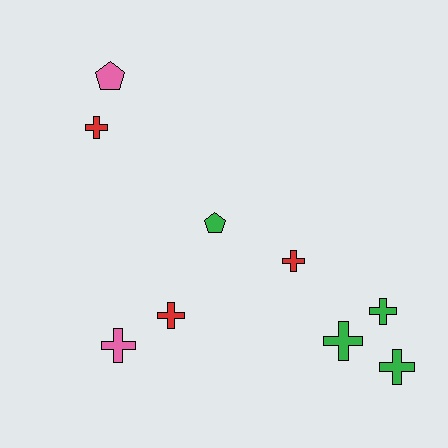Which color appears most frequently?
Green, with 4 objects.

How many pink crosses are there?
There is 1 pink cross.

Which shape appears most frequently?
Cross, with 7 objects.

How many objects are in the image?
There are 9 objects.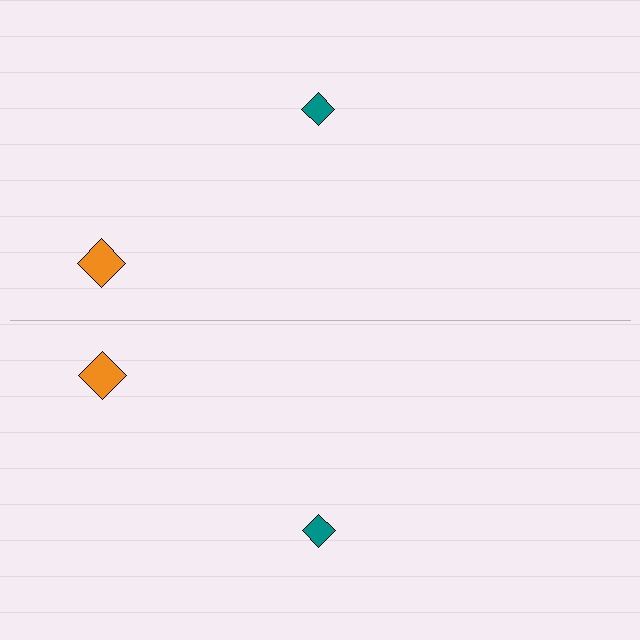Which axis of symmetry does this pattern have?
The pattern has a horizontal axis of symmetry running through the center of the image.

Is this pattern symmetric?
Yes, this pattern has bilateral (reflection) symmetry.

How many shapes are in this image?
There are 4 shapes in this image.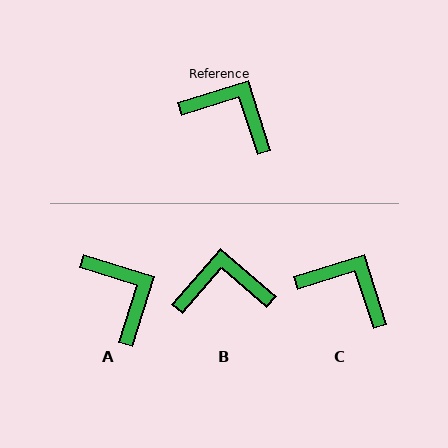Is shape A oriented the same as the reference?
No, it is off by about 35 degrees.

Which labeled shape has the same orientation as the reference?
C.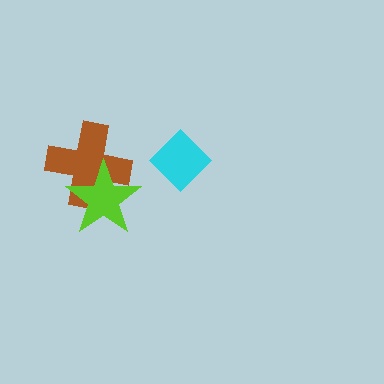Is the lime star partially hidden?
No, no other shape covers it.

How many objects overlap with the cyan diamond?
0 objects overlap with the cyan diamond.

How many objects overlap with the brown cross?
1 object overlaps with the brown cross.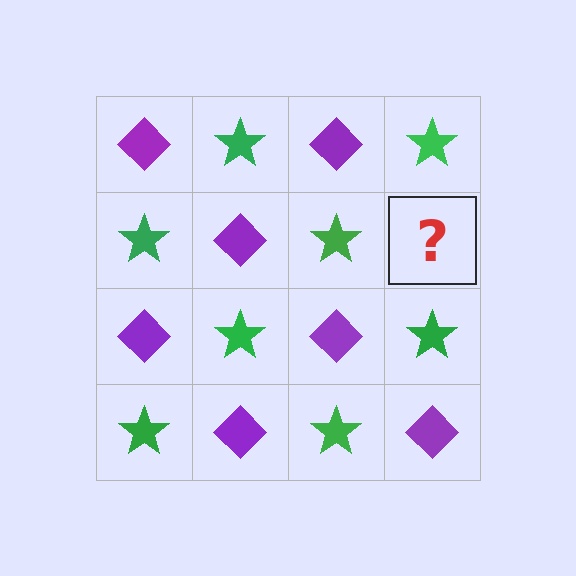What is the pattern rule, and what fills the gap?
The rule is that it alternates purple diamond and green star in a checkerboard pattern. The gap should be filled with a purple diamond.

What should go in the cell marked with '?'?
The missing cell should contain a purple diamond.